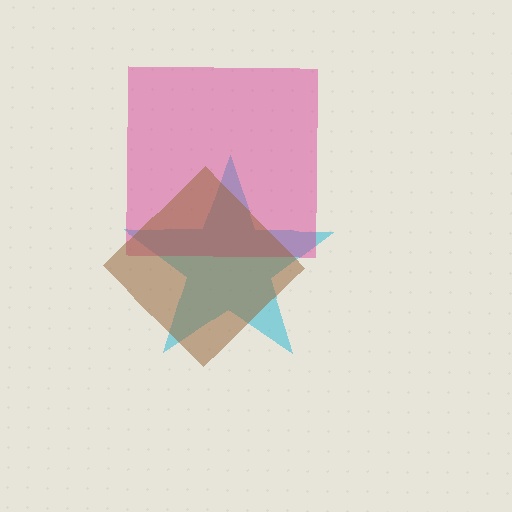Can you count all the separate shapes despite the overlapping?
Yes, there are 3 separate shapes.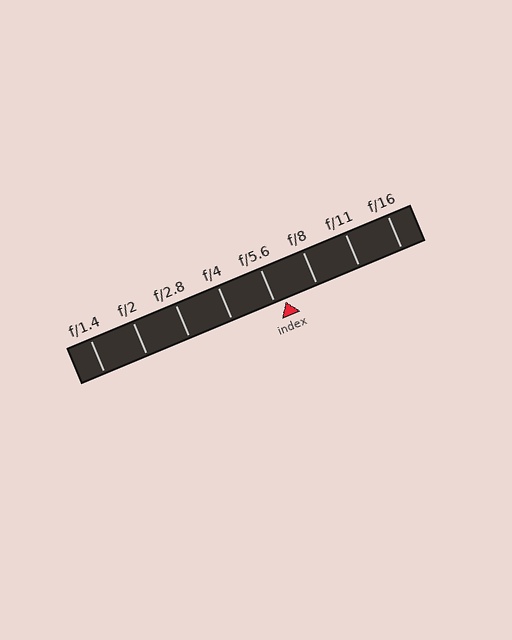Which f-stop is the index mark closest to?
The index mark is closest to f/5.6.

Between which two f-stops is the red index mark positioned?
The index mark is between f/5.6 and f/8.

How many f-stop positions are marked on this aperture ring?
There are 8 f-stop positions marked.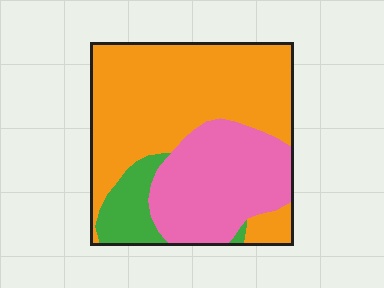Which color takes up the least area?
Green, at roughly 10%.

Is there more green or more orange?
Orange.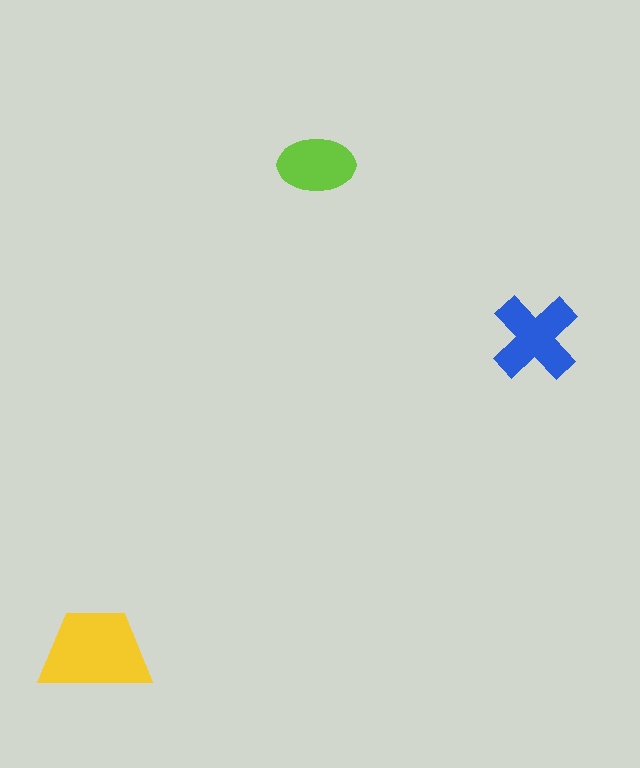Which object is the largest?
The yellow trapezoid.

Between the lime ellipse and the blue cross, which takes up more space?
The blue cross.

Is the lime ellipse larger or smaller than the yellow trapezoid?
Smaller.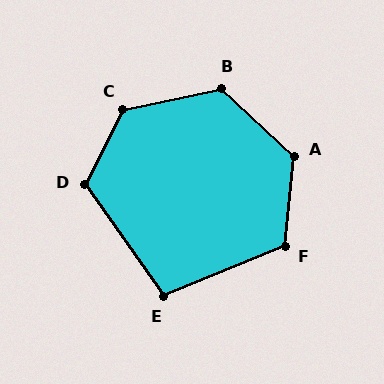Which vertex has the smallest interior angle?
E, at approximately 103 degrees.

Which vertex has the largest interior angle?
C, at approximately 129 degrees.